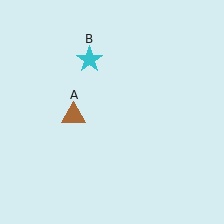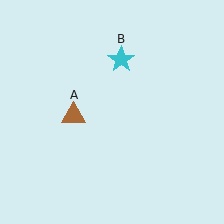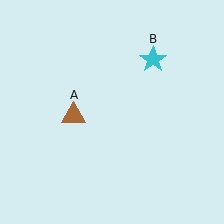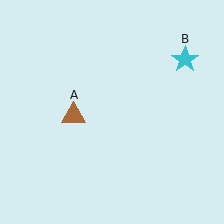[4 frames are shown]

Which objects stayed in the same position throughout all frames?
Brown triangle (object A) remained stationary.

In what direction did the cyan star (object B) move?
The cyan star (object B) moved right.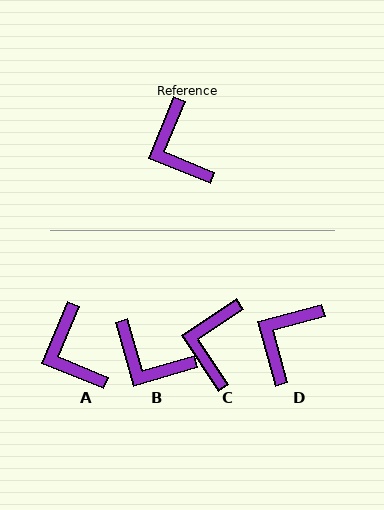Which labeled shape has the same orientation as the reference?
A.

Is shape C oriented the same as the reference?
No, it is off by about 34 degrees.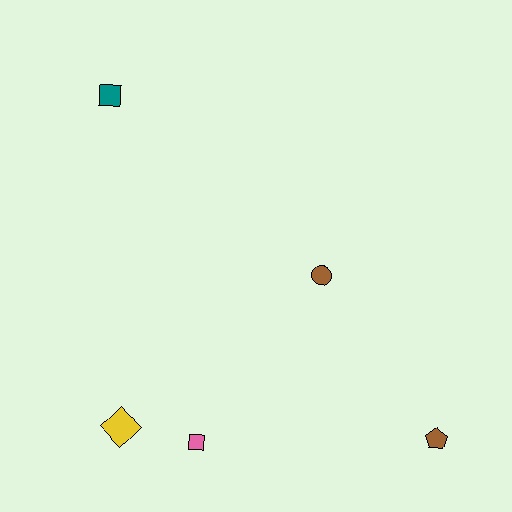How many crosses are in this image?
There are no crosses.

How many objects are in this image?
There are 5 objects.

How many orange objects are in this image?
There are no orange objects.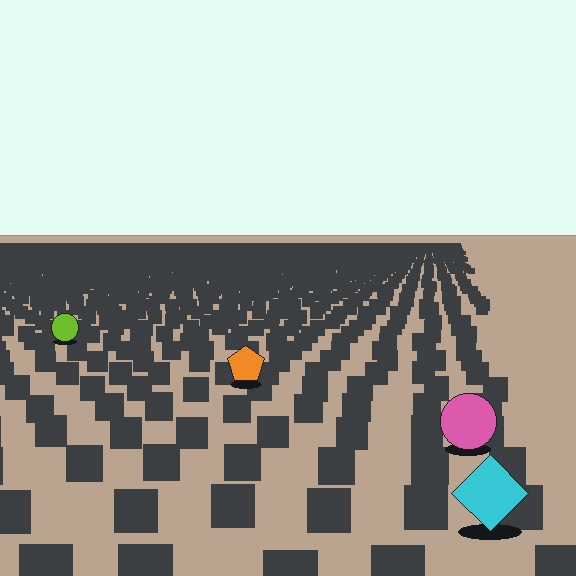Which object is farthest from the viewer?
The lime circle is farthest from the viewer. It appears smaller and the ground texture around it is denser.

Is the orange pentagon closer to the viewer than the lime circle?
Yes. The orange pentagon is closer — you can tell from the texture gradient: the ground texture is coarser near it.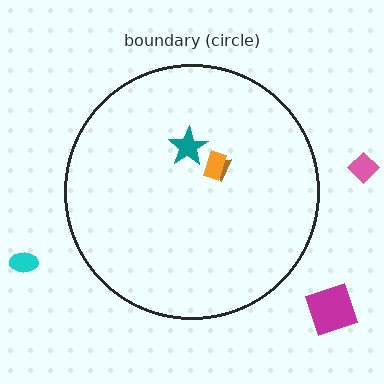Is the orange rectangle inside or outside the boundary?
Inside.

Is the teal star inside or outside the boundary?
Inside.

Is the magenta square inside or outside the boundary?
Outside.